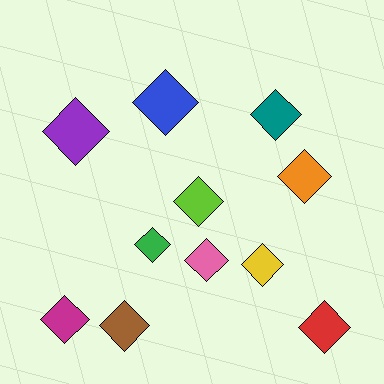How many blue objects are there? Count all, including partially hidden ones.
There is 1 blue object.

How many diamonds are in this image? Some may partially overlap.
There are 11 diamonds.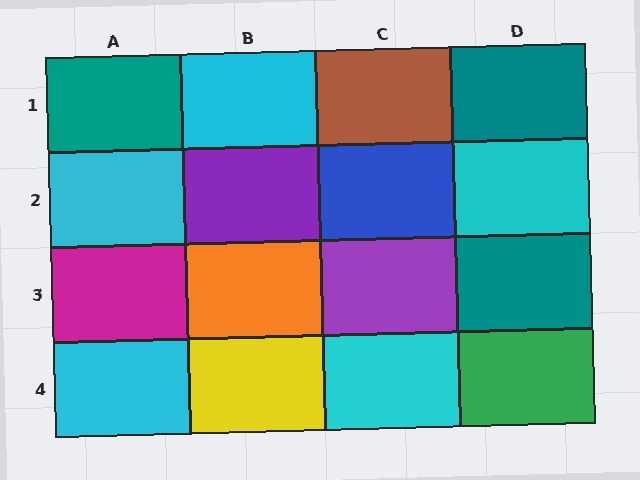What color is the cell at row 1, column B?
Cyan.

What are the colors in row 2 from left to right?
Cyan, purple, blue, cyan.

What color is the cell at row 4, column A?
Cyan.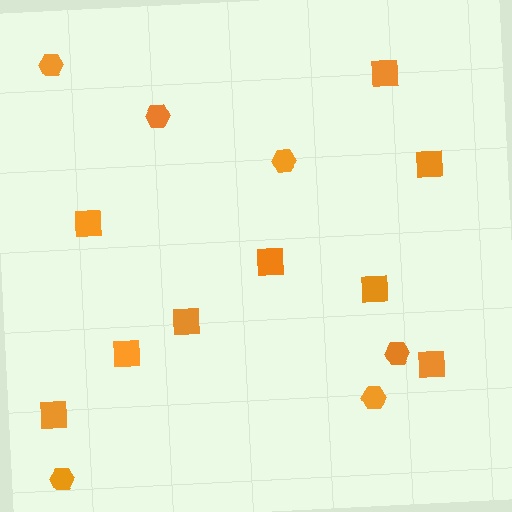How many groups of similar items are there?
There are 2 groups: one group of hexagons (6) and one group of squares (9).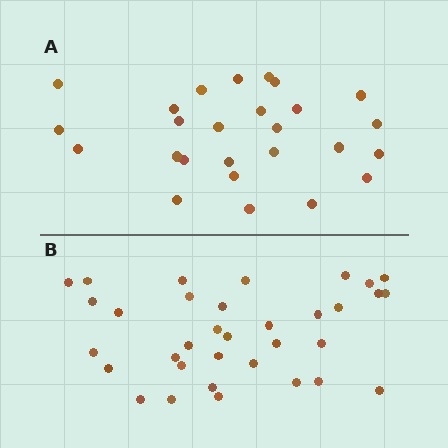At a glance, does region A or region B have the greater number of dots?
Region B (the bottom region) has more dots.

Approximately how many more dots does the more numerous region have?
Region B has roughly 8 or so more dots than region A.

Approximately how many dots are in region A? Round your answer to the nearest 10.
About 30 dots. (The exact count is 26, which rounds to 30.)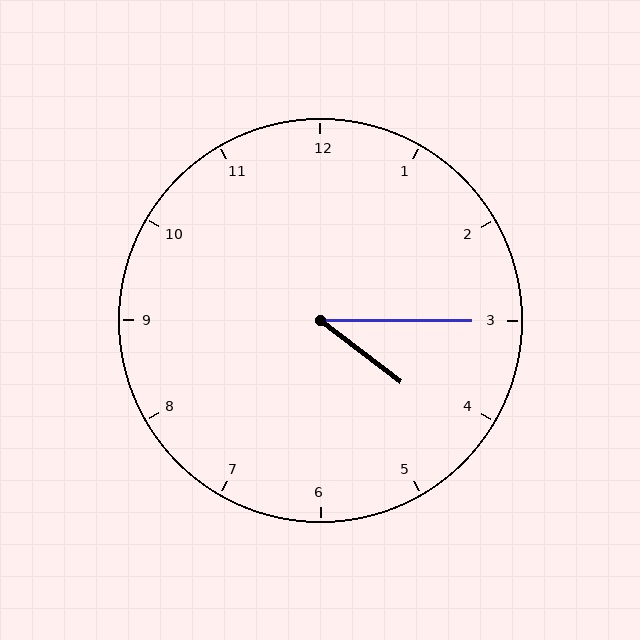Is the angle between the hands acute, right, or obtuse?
It is acute.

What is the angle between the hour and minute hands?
Approximately 38 degrees.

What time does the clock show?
4:15.